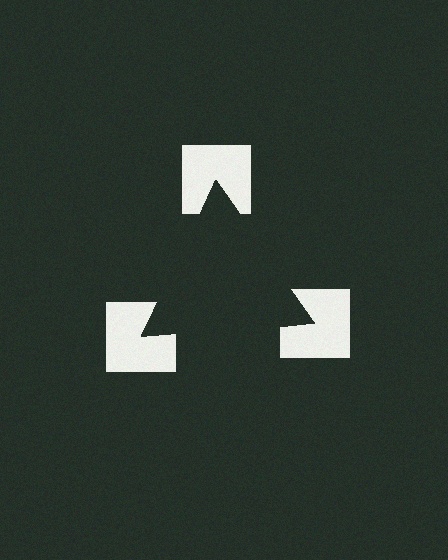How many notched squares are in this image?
There are 3 — one at each vertex of the illusory triangle.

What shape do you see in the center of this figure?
An illusory triangle — its edges are inferred from the aligned wedge cuts in the notched squares, not physically drawn.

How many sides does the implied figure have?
3 sides.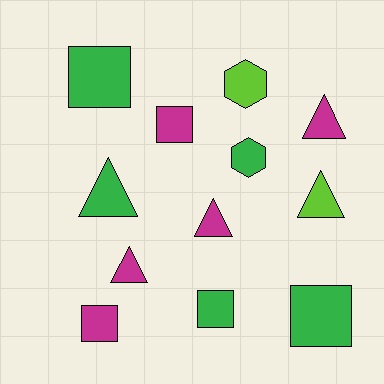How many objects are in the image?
There are 12 objects.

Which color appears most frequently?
Green, with 5 objects.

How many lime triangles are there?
There is 1 lime triangle.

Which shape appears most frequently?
Triangle, with 5 objects.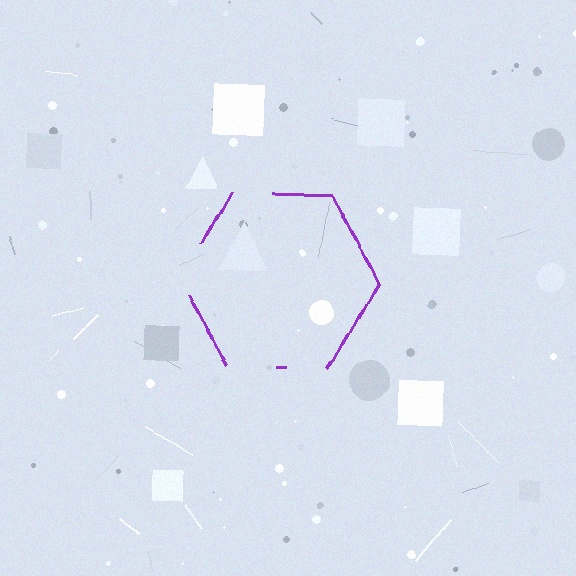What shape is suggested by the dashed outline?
The dashed outline suggests a hexagon.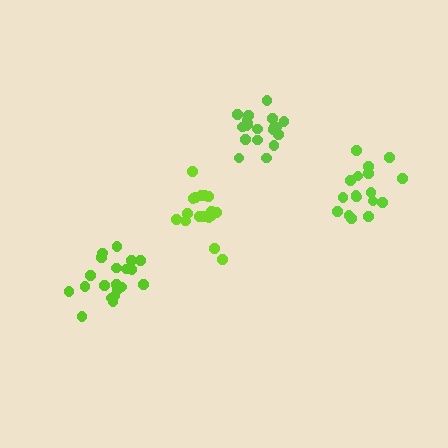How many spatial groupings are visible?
There are 4 spatial groupings.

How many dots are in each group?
Group 1: 17 dots, Group 2: 20 dots, Group 3: 17 dots, Group 4: 20 dots (74 total).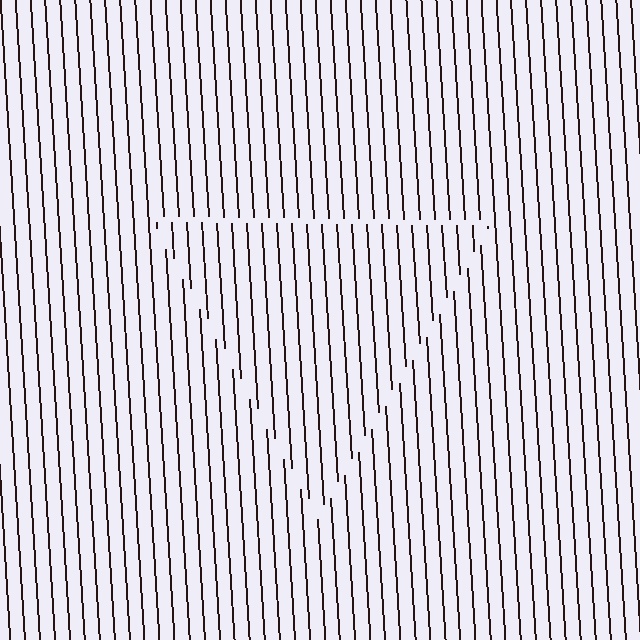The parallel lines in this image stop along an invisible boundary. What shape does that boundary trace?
An illusory triangle. The interior of the shape contains the same grating, shifted by half a period — the contour is defined by the phase discontinuity where line-ends from the inner and outer gratings abut.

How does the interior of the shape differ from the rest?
The interior of the shape contains the same grating, shifted by half a period — the contour is defined by the phase discontinuity where line-ends from the inner and outer gratings abut.